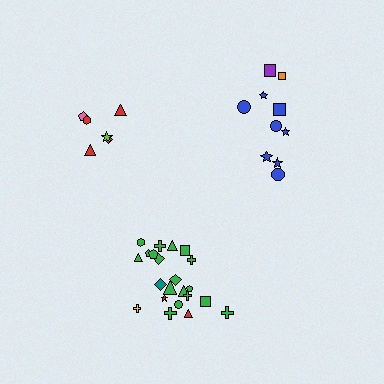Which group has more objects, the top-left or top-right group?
The top-right group.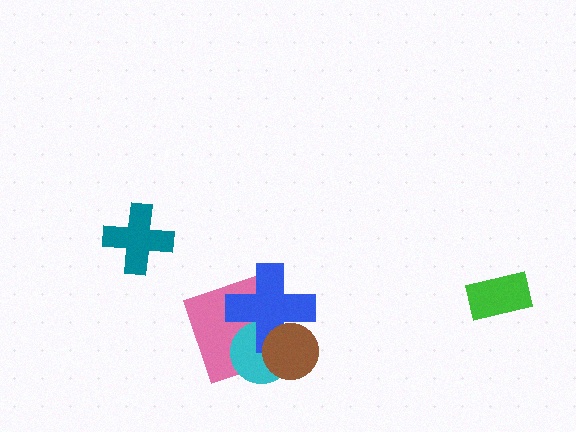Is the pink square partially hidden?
Yes, it is partially covered by another shape.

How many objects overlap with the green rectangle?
0 objects overlap with the green rectangle.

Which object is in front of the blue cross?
The brown circle is in front of the blue cross.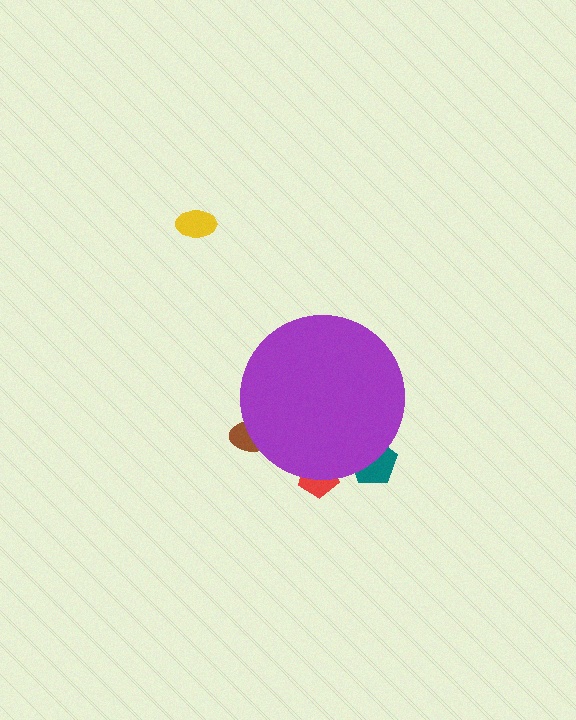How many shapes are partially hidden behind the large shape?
3 shapes are partially hidden.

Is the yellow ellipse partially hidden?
No, the yellow ellipse is fully visible.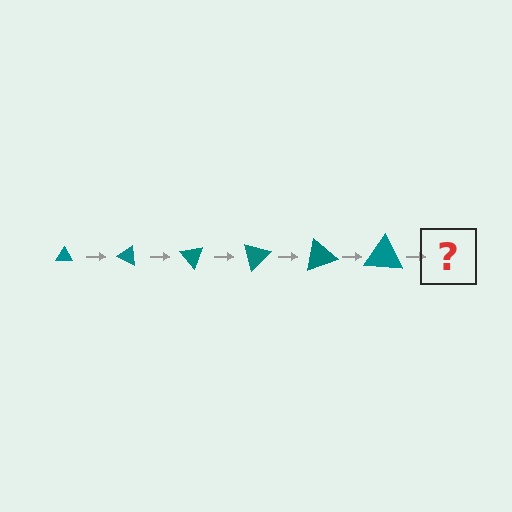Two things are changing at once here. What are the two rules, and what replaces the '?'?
The two rules are that the triangle grows larger each step and it rotates 25 degrees each step. The '?' should be a triangle, larger than the previous one and rotated 150 degrees from the start.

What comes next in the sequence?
The next element should be a triangle, larger than the previous one and rotated 150 degrees from the start.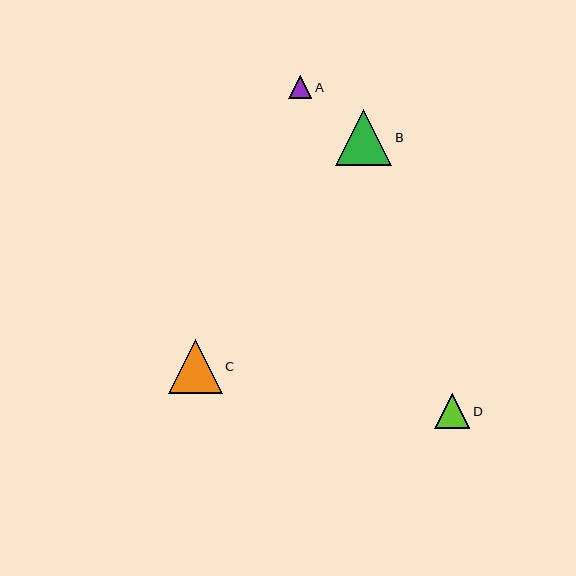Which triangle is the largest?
Triangle B is the largest with a size of approximately 56 pixels.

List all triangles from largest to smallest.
From largest to smallest: B, C, D, A.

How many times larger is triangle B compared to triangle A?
Triangle B is approximately 2.5 times the size of triangle A.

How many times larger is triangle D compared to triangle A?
Triangle D is approximately 1.6 times the size of triangle A.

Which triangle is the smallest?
Triangle A is the smallest with a size of approximately 23 pixels.